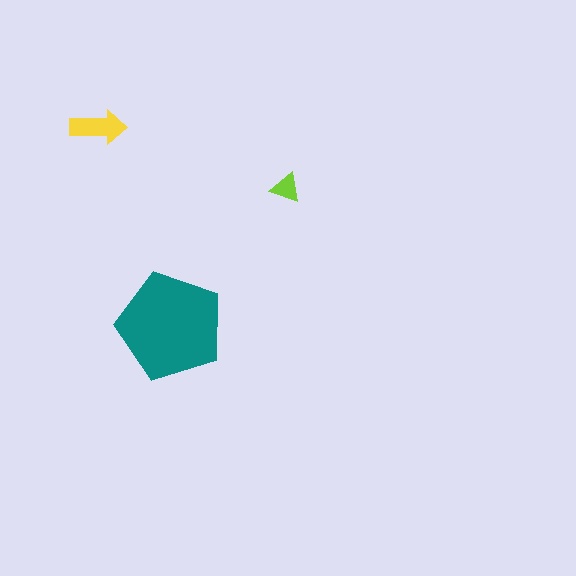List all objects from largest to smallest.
The teal pentagon, the yellow arrow, the lime triangle.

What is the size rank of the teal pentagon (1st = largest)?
1st.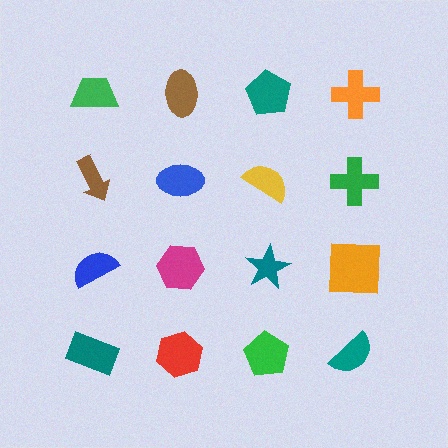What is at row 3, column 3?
A teal star.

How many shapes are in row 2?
4 shapes.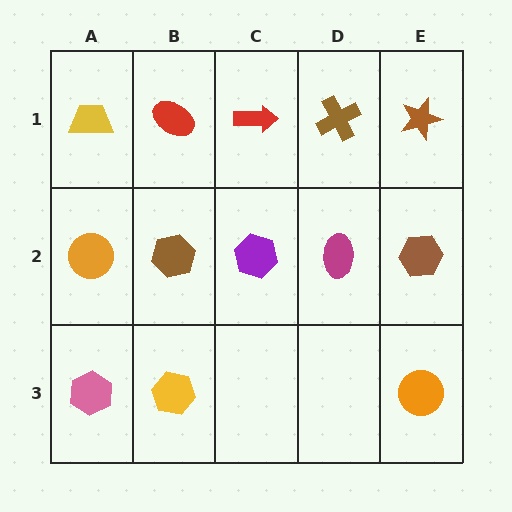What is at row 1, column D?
A brown cross.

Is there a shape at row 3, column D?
No, that cell is empty.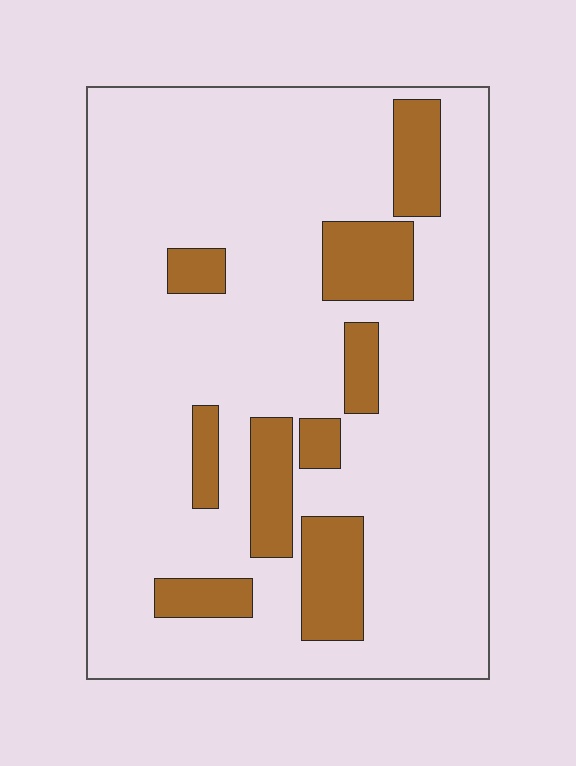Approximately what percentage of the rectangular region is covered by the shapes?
Approximately 15%.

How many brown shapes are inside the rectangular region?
9.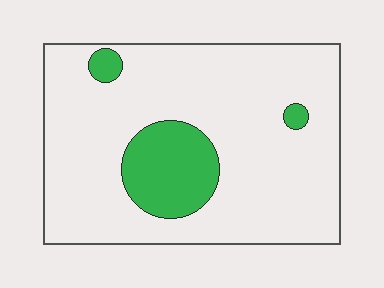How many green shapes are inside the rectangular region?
3.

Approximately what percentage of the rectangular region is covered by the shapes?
Approximately 15%.